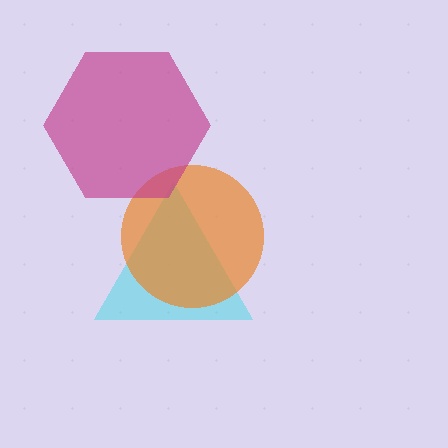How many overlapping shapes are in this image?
There are 3 overlapping shapes in the image.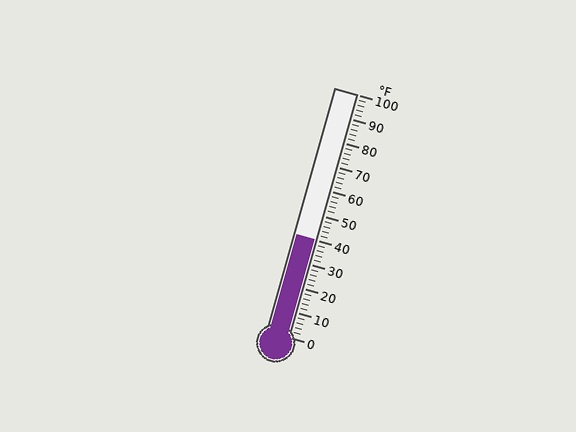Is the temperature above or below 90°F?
The temperature is below 90°F.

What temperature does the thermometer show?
The thermometer shows approximately 40°F.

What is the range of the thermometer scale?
The thermometer scale ranges from 0°F to 100°F.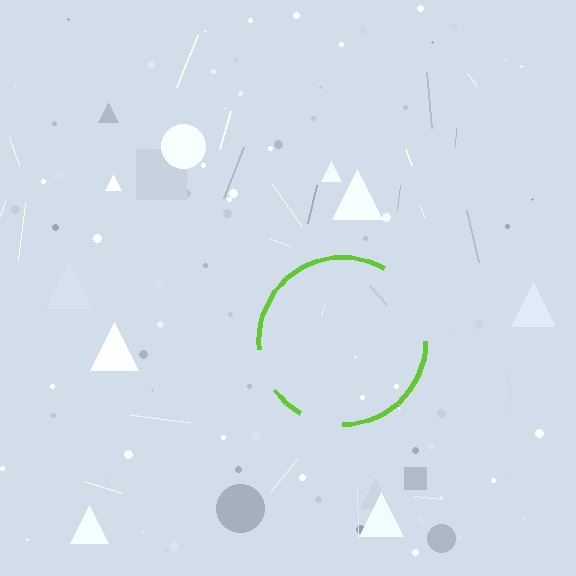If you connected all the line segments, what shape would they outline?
They would outline a circle.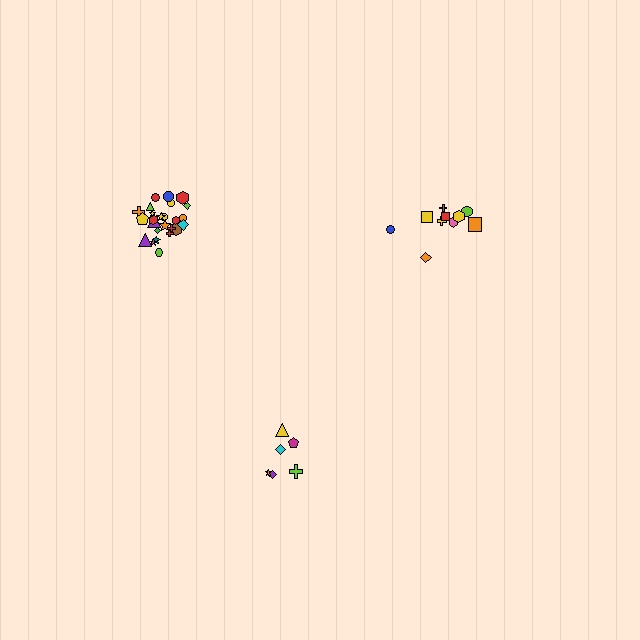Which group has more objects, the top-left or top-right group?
The top-left group.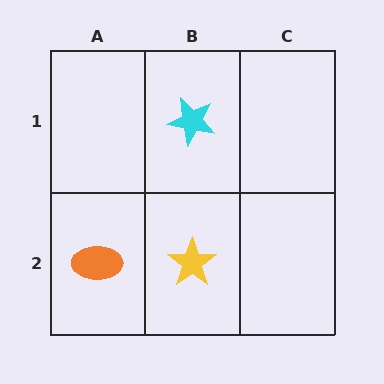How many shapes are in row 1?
1 shape.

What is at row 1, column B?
A cyan star.